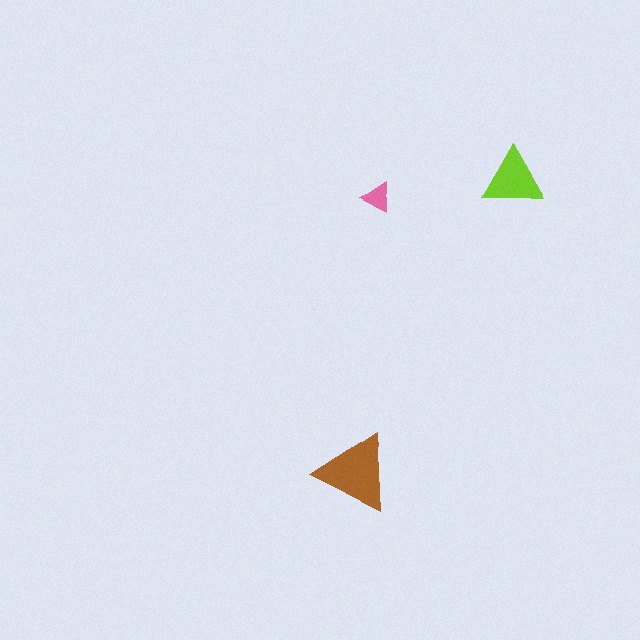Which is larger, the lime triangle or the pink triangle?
The lime one.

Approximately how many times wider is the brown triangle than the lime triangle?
About 1.5 times wider.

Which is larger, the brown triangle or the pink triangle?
The brown one.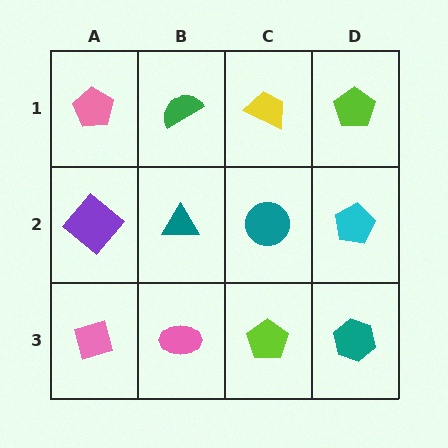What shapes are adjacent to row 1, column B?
A teal triangle (row 2, column B), a pink pentagon (row 1, column A), a yellow trapezoid (row 1, column C).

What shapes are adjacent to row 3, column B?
A teal triangle (row 2, column B), a pink diamond (row 3, column A), a lime pentagon (row 3, column C).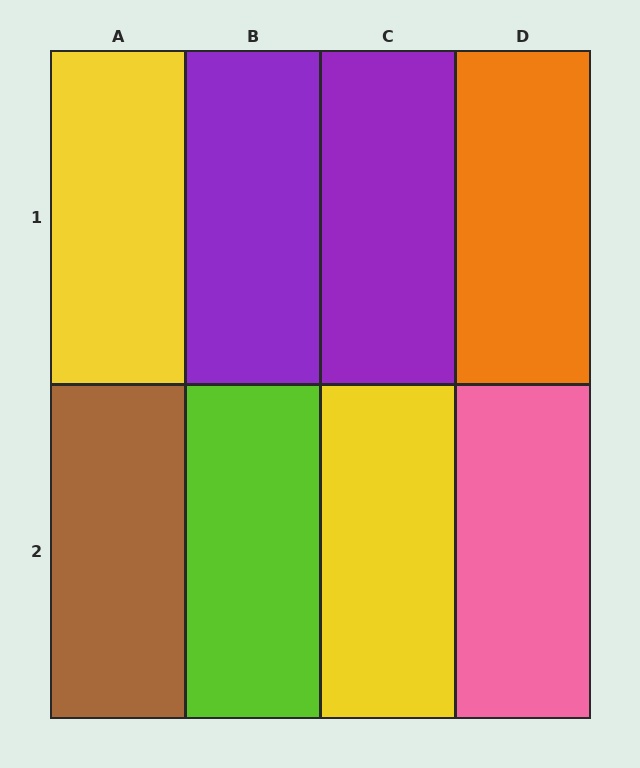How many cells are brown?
1 cell is brown.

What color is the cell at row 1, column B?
Purple.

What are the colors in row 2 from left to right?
Brown, lime, yellow, pink.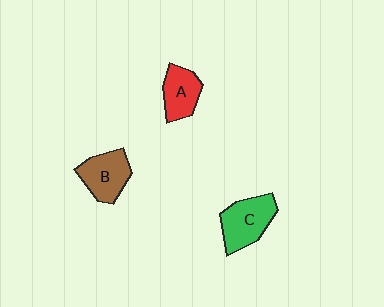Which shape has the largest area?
Shape C (green).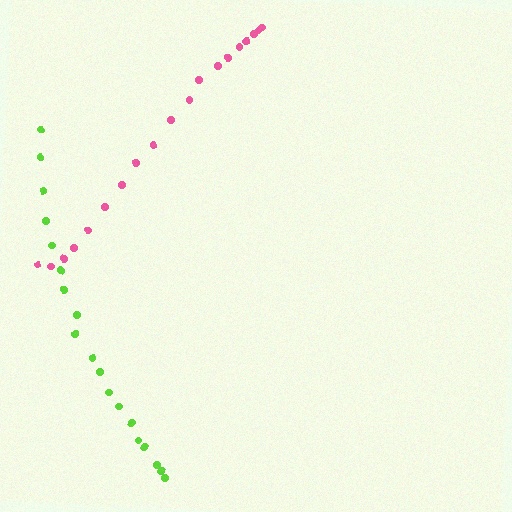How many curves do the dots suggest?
There are 2 distinct paths.